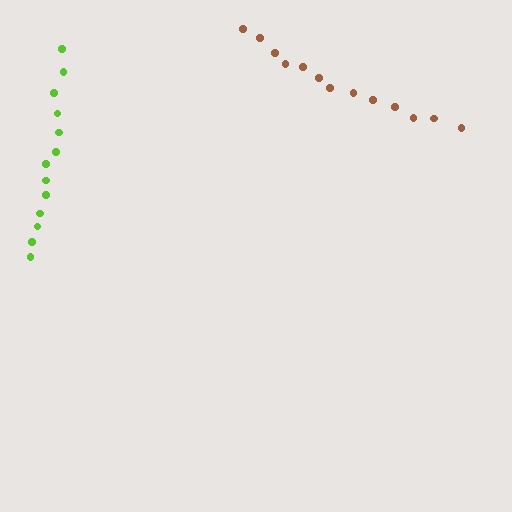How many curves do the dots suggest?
There are 2 distinct paths.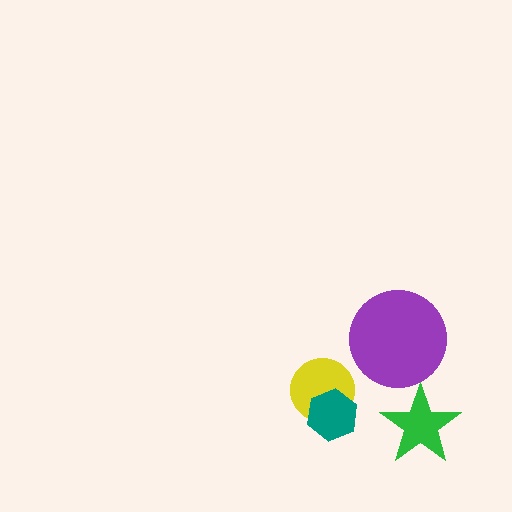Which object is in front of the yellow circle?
The teal hexagon is in front of the yellow circle.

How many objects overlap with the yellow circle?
1 object overlaps with the yellow circle.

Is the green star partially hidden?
No, no other shape covers it.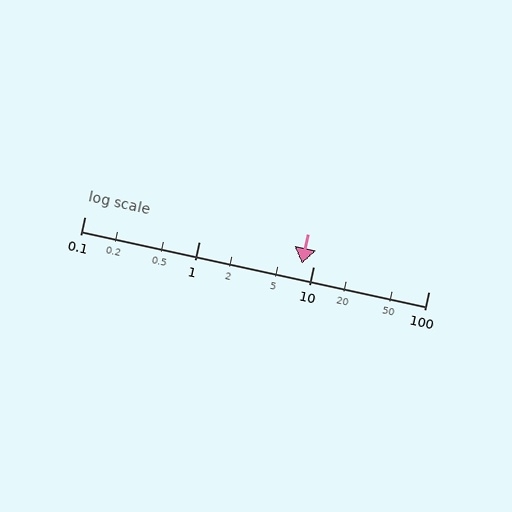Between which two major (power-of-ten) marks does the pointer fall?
The pointer is between 1 and 10.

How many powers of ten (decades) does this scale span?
The scale spans 3 decades, from 0.1 to 100.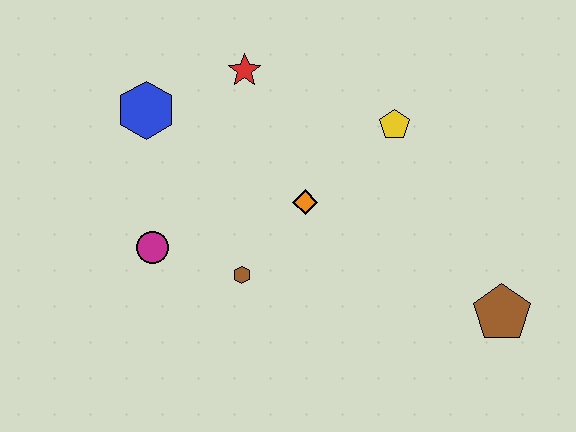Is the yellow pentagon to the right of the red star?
Yes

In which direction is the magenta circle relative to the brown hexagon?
The magenta circle is to the left of the brown hexagon.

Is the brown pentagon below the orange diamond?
Yes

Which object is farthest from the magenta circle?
The brown pentagon is farthest from the magenta circle.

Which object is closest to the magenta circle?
The brown hexagon is closest to the magenta circle.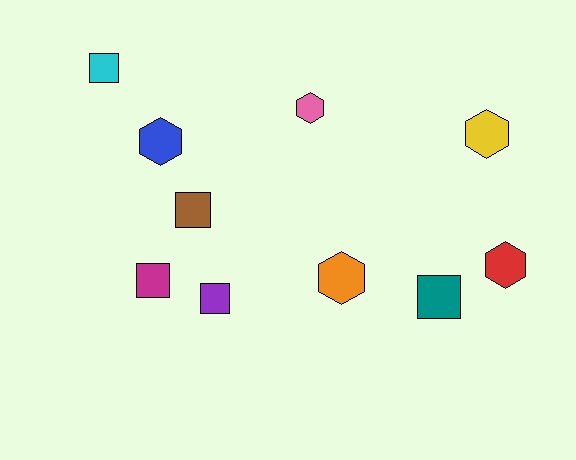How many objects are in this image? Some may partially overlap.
There are 10 objects.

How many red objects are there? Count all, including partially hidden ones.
There is 1 red object.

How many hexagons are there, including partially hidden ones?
There are 5 hexagons.